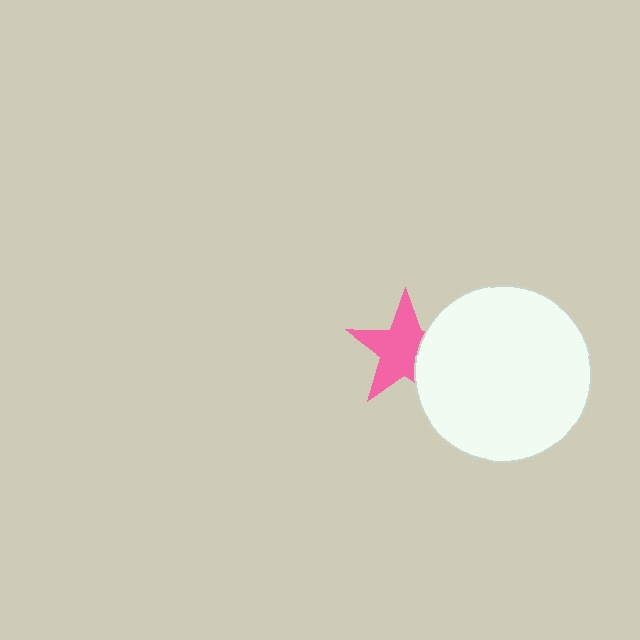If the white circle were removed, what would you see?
You would see the complete pink star.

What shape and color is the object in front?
The object in front is a white circle.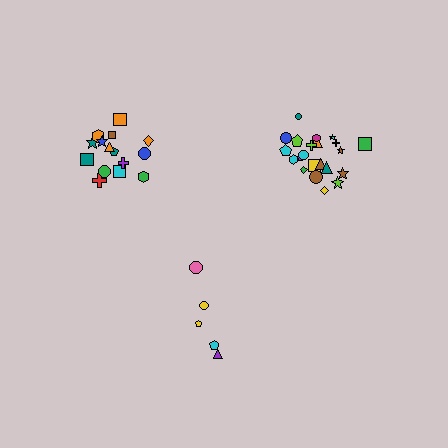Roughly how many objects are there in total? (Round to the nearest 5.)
Roughly 40 objects in total.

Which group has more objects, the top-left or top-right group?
The top-right group.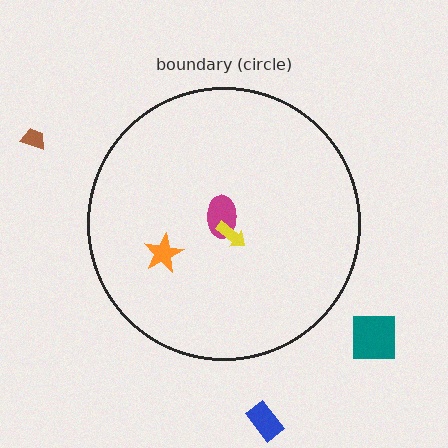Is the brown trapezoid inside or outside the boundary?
Outside.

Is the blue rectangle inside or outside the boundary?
Outside.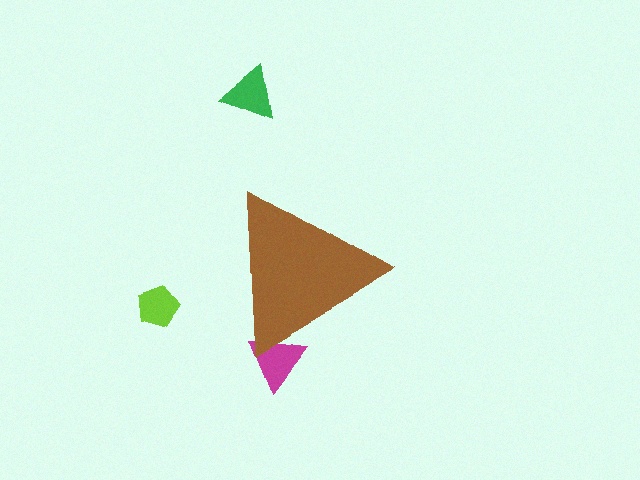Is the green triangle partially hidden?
No, the green triangle is fully visible.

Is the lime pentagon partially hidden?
No, the lime pentagon is fully visible.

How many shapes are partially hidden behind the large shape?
1 shape is partially hidden.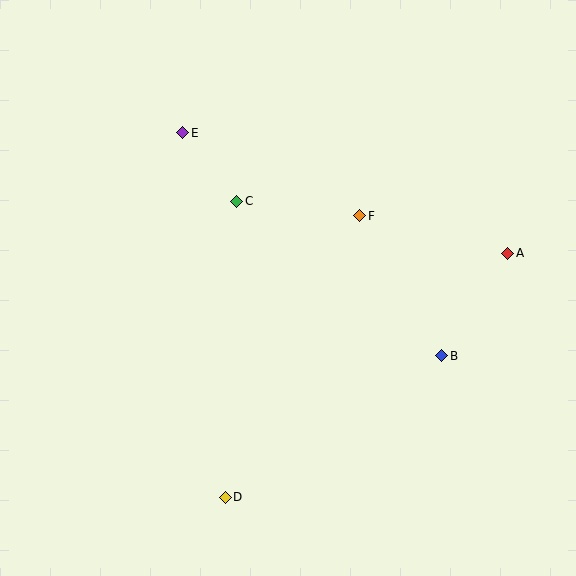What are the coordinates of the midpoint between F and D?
The midpoint between F and D is at (292, 356).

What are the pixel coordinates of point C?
Point C is at (237, 201).